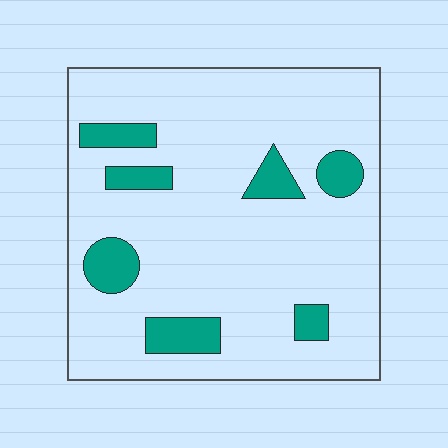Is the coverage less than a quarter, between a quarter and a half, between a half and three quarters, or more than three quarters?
Less than a quarter.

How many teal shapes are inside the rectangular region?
7.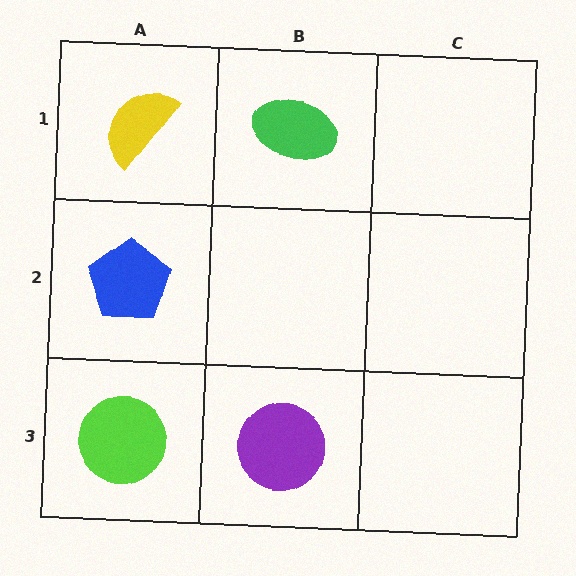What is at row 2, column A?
A blue pentagon.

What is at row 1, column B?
A green ellipse.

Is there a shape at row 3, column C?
No, that cell is empty.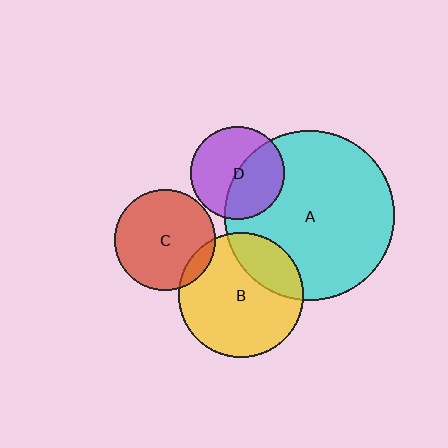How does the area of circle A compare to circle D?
Approximately 3.3 times.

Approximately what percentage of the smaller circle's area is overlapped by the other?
Approximately 10%.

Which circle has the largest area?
Circle A (cyan).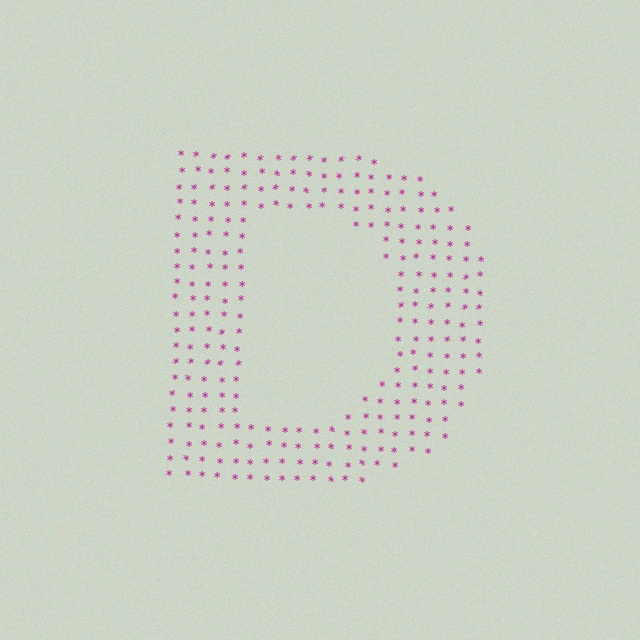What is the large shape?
The large shape is the letter D.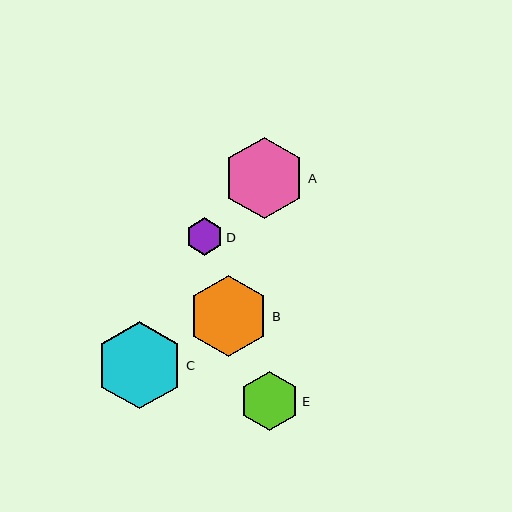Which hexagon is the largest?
Hexagon C is the largest with a size of approximately 88 pixels.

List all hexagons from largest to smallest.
From largest to smallest: C, A, B, E, D.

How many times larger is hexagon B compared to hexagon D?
Hexagon B is approximately 2.2 times the size of hexagon D.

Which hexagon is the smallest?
Hexagon D is the smallest with a size of approximately 37 pixels.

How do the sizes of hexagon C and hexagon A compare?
Hexagon C and hexagon A are approximately the same size.